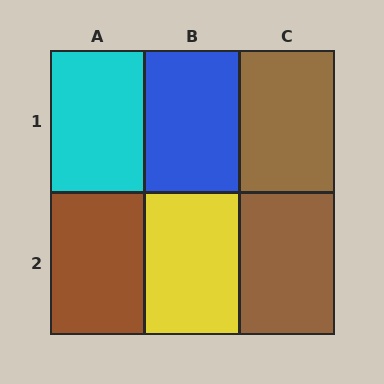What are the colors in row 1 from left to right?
Cyan, blue, brown.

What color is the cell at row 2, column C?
Brown.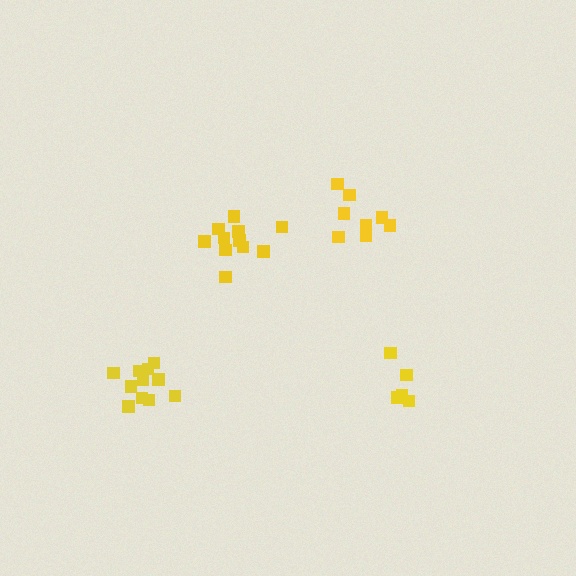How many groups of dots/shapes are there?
There are 4 groups.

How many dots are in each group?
Group 1: 11 dots, Group 2: 8 dots, Group 3: 11 dots, Group 4: 5 dots (35 total).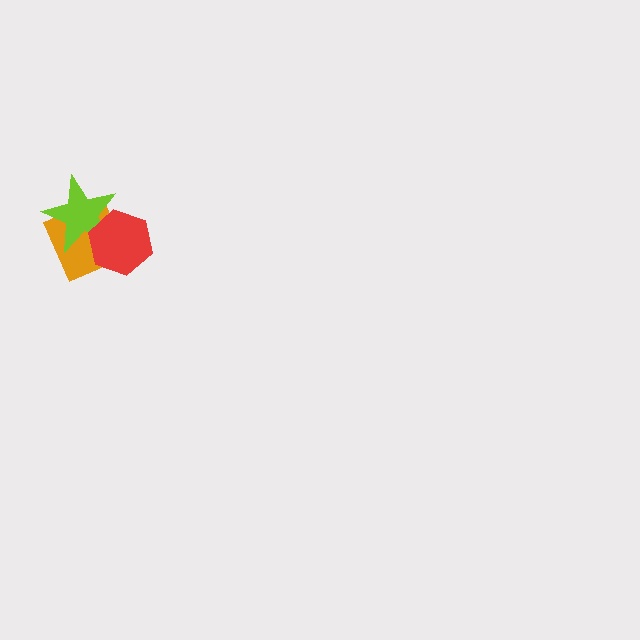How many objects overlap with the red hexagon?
2 objects overlap with the red hexagon.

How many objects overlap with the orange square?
2 objects overlap with the orange square.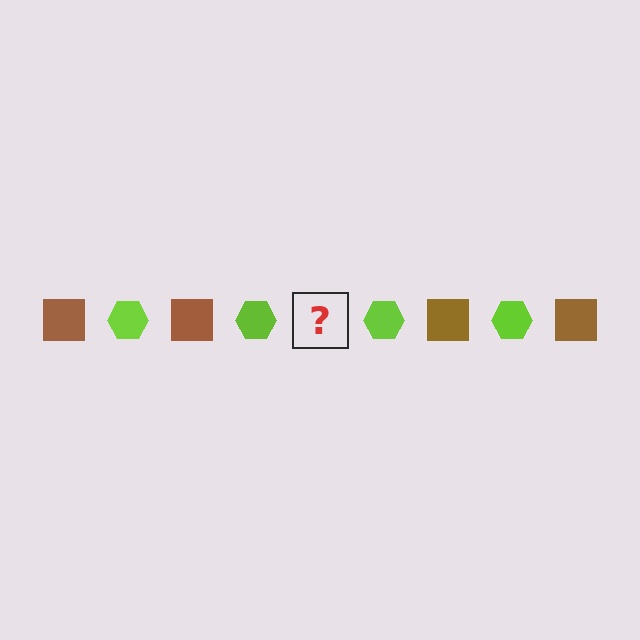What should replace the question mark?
The question mark should be replaced with a brown square.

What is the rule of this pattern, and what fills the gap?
The rule is that the pattern alternates between brown square and lime hexagon. The gap should be filled with a brown square.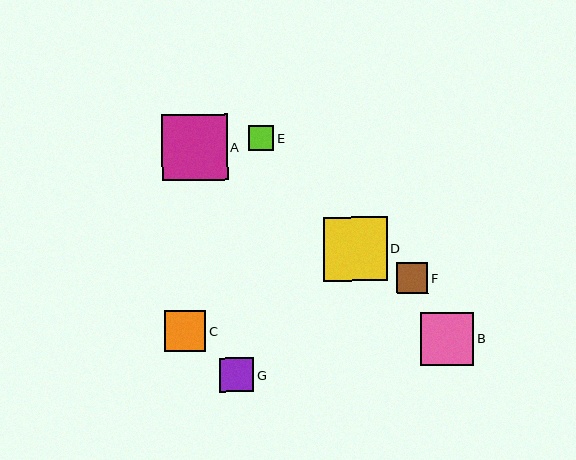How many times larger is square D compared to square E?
Square D is approximately 2.5 times the size of square E.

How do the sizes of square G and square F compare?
Square G and square F are approximately the same size.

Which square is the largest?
Square A is the largest with a size of approximately 66 pixels.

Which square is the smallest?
Square E is the smallest with a size of approximately 25 pixels.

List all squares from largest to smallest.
From largest to smallest: A, D, B, C, G, F, E.